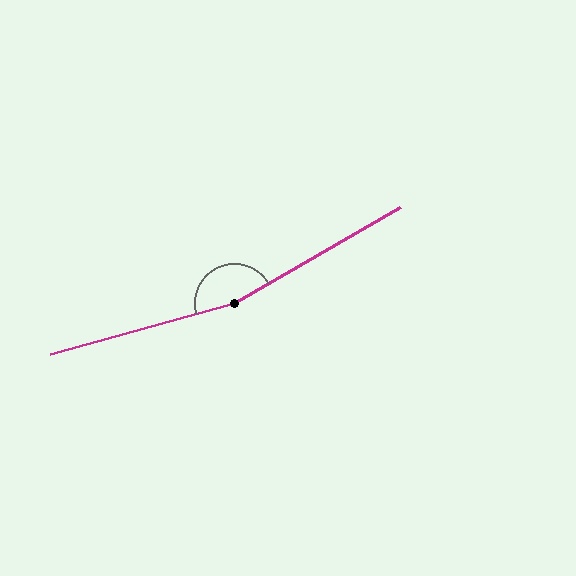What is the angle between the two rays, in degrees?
Approximately 165 degrees.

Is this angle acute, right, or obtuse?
It is obtuse.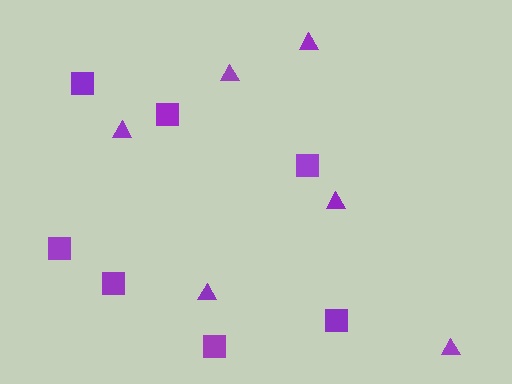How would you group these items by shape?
There are 2 groups: one group of squares (7) and one group of triangles (6).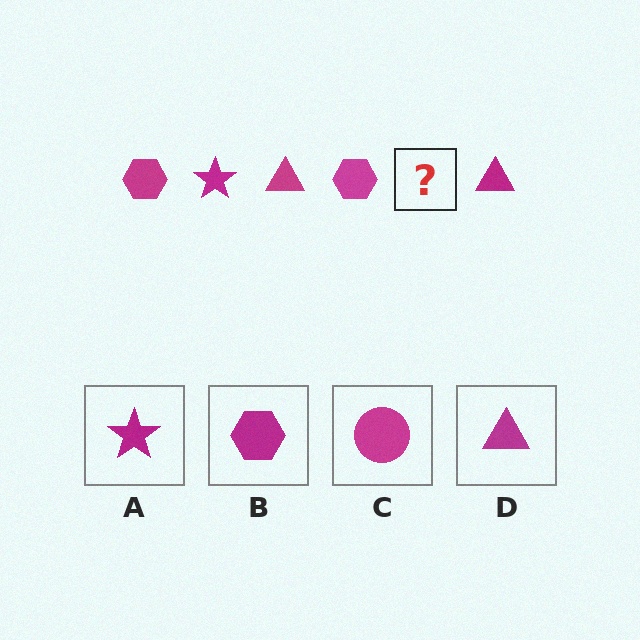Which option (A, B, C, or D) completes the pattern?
A.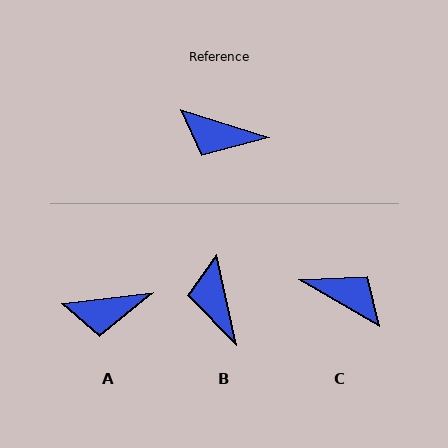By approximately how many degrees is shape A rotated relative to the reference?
Approximately 24 degrees counter-clockwise.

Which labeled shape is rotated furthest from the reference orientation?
C, about 168 degrees away.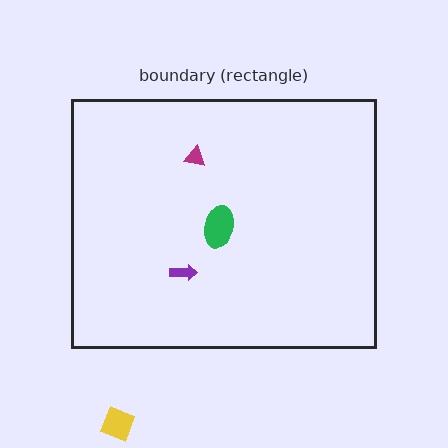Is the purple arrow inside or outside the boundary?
Inside.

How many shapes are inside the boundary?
3 inside, 1 outside.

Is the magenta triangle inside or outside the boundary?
Inside.